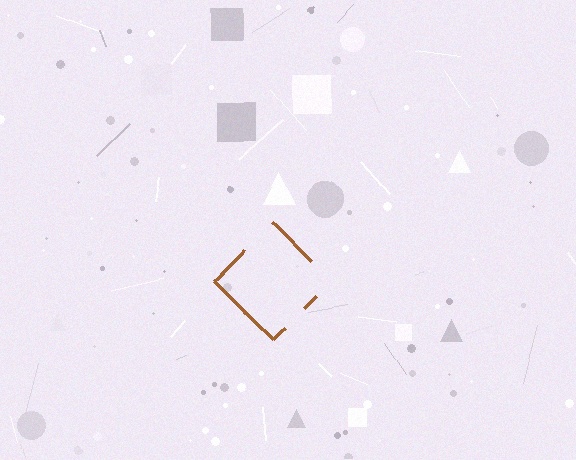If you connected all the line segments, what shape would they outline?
They would outline a diamond.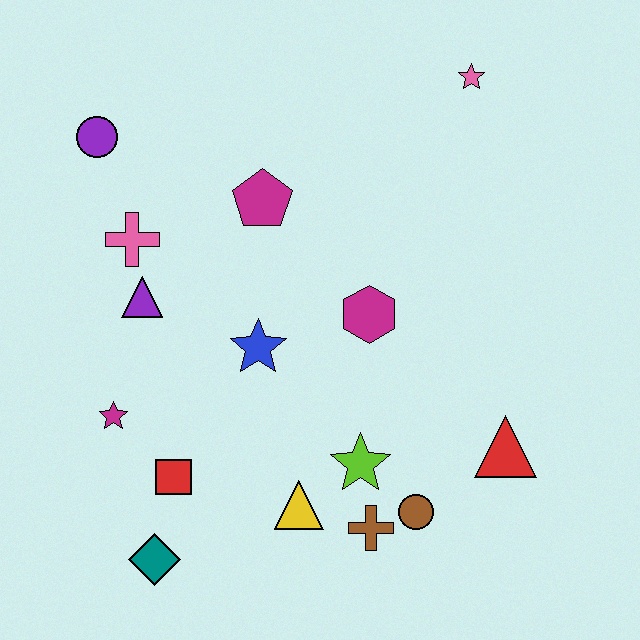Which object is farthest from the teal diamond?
The pink star is farthest from the teal diamond.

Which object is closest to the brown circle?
The brown cross is closest to the brown circle.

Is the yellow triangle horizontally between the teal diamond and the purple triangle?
No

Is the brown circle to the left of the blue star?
No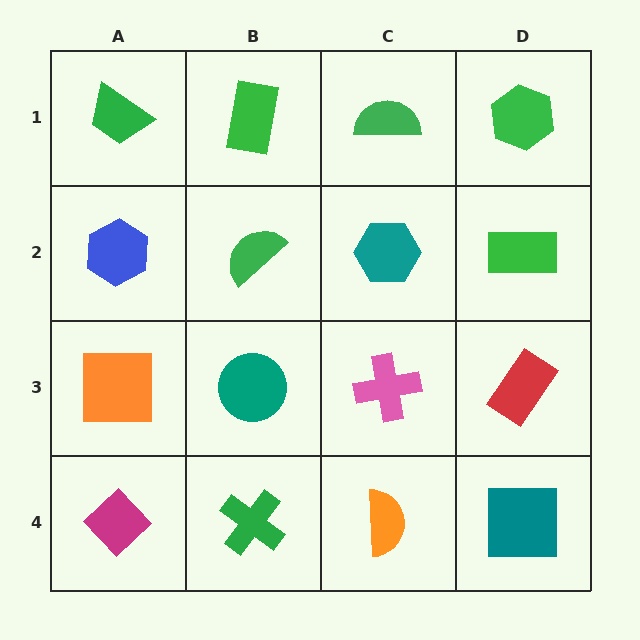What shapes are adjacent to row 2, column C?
A green semicircle (row 1, column C), a pink cross (row 3, column C), a green semicircle (row 2, column B), a green rectangle (row 2, column D).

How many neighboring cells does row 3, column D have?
3.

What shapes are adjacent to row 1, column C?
A teal hexagon (row 2, column C), a green rectangle (row 1, column B), a green hexagon (row 1, column D).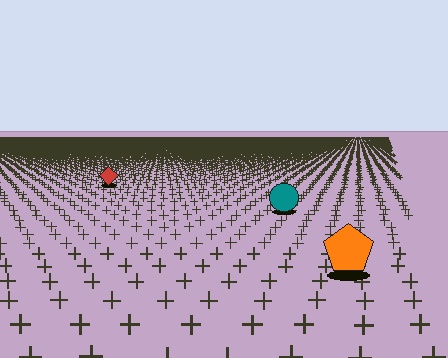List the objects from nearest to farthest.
From nearest to farthest: the orange pentagon, the teal circle, the red diamond.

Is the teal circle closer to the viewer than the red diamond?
Yes. The teal circle is closer — you can tell from the texture gradient: the ground texture is coarser near it.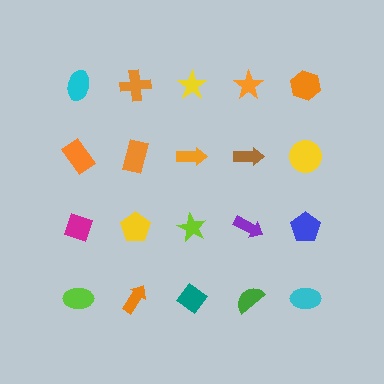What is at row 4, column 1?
A lime ellipse.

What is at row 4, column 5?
A cyan ellipse.